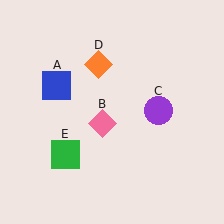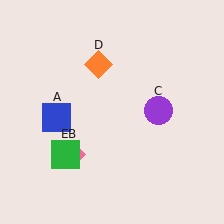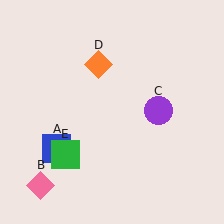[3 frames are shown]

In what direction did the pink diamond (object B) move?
The pink diamond (object B) moved down and to the left.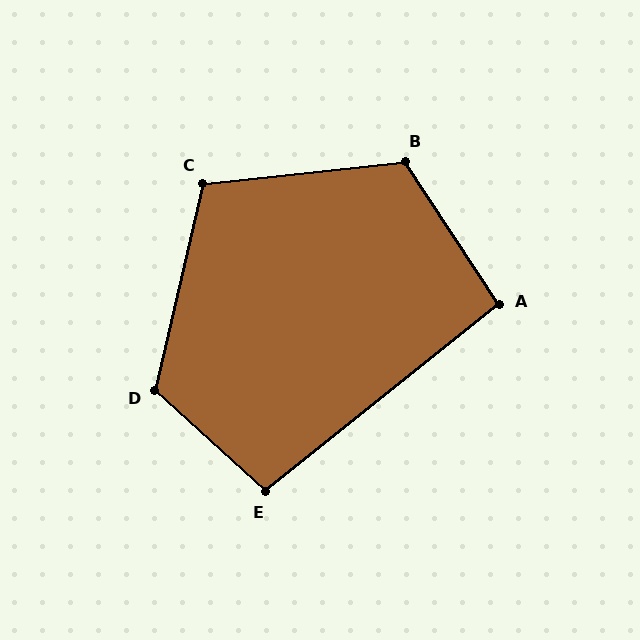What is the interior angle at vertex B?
Approximately 117 degrees (obtuse).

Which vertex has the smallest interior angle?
A, at approximately 95 degrees.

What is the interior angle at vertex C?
Approximately 109 degrees (obtuse).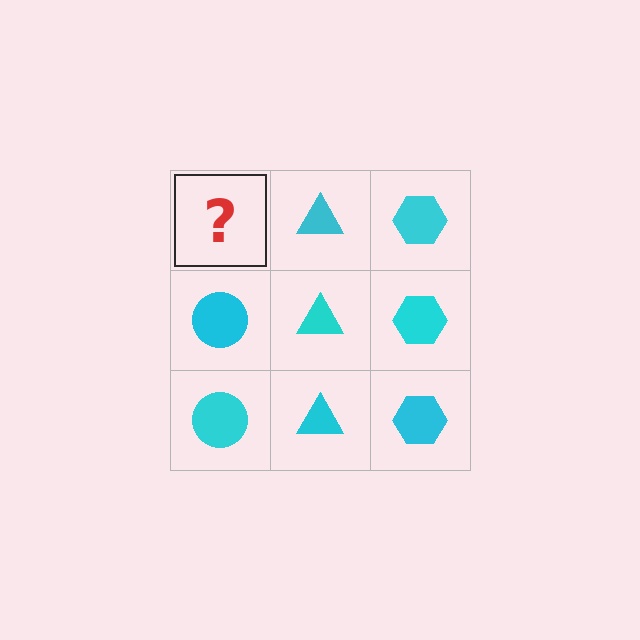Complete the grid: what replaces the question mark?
The question mark should be replaced with a cyan circle.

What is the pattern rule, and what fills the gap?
The rule is that each column has a consistent shape. The gap should be filled with a cyan circle.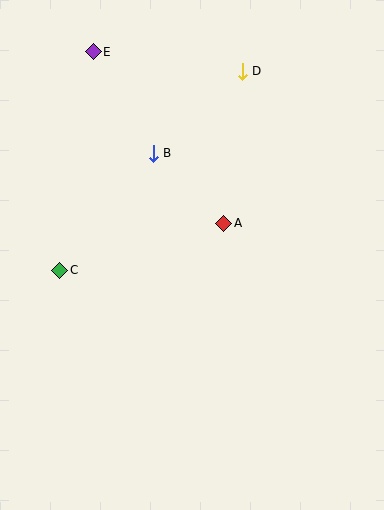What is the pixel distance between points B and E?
The distance between B and E is 118 pixels.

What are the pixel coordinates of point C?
Point C is at (60, 270).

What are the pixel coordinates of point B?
Point B is at (153, 153).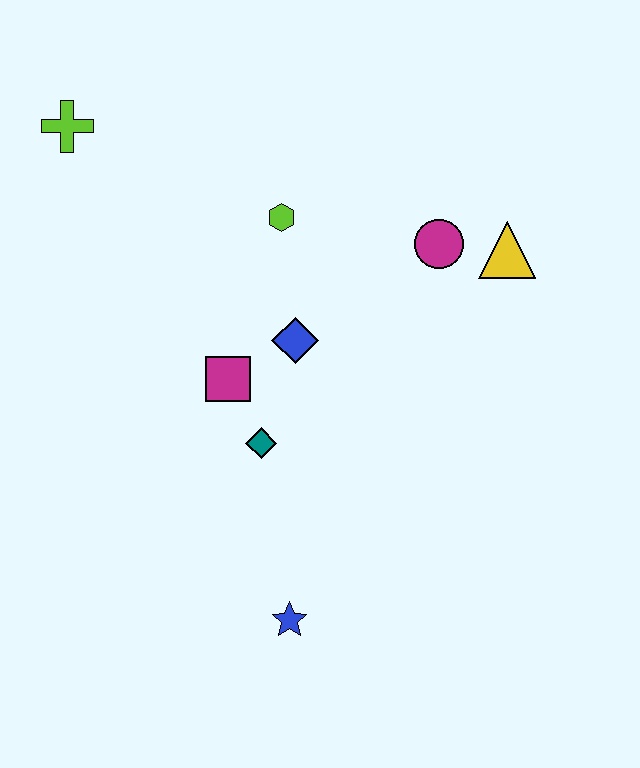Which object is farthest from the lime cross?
The blue star is farthest from the lime cross.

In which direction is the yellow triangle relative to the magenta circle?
The yellow triangle is to the right of the magenta circle.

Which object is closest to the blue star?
The teal diamond is closest to the blue star.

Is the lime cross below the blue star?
No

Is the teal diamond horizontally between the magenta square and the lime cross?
No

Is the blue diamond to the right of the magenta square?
Yes